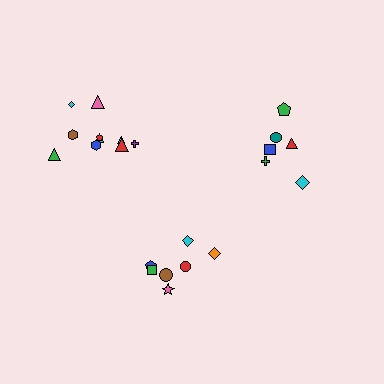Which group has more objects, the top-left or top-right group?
The top-left group.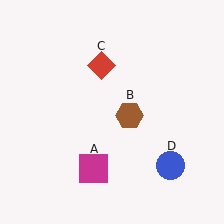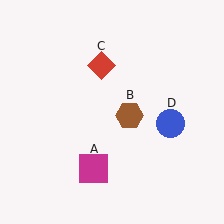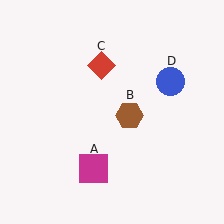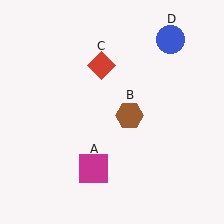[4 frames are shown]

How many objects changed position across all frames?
1 object changed position: blue circle (object D).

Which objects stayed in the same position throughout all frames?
Magenta square (object A) and brown hexagon (object B) and red diamond (object C) remained stationary.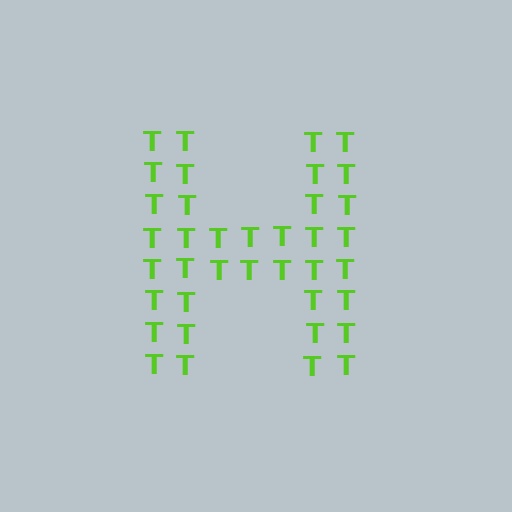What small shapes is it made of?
It is made of small letter T's.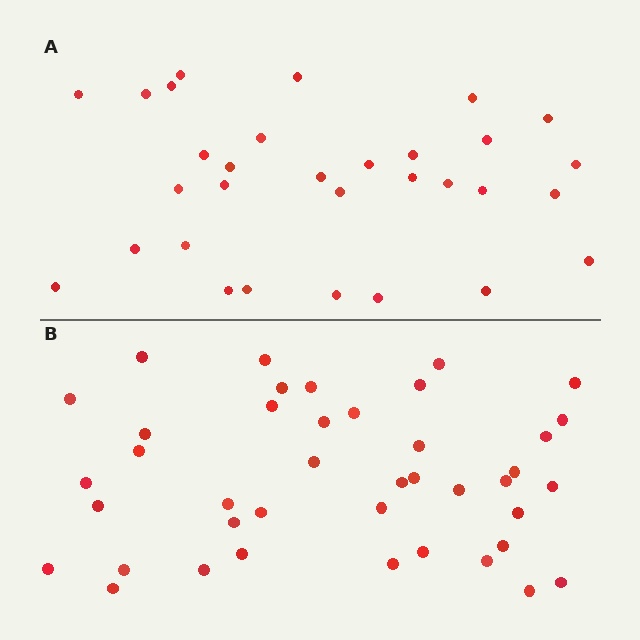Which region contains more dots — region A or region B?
Region B (the bottom region) has more dots.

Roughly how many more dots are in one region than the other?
Region B has roughly 10 or so more dots than region A.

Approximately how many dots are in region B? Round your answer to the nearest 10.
About 40 dots. (The exact count is 41, which rounds to 40.)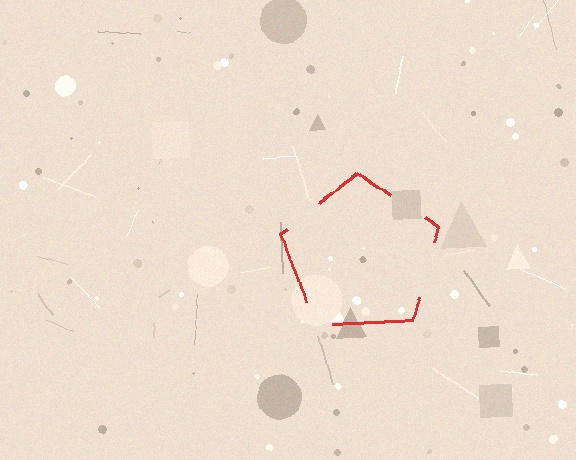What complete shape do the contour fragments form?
The contour fragments form a pentagon.